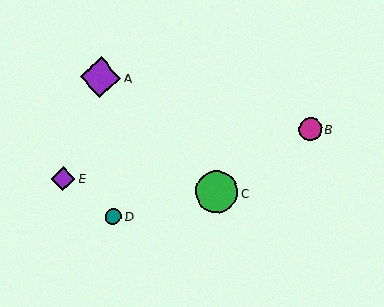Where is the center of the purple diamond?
The center of the purple diamond is at (100, 77).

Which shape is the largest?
The green circle (labeled C) is the largest.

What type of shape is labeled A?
Shape A is a purple diamond.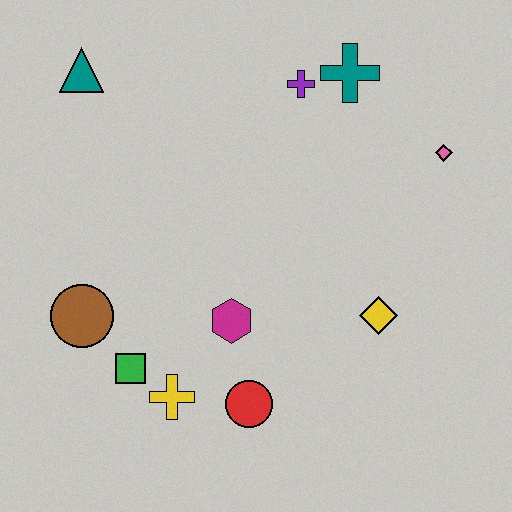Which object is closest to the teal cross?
The purple cross is closest to the teal cross.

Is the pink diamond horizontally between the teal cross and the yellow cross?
No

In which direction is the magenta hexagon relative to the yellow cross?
The magenta hexagon is above the yellow cross.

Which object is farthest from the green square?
The pink diamond is farthest from the green square.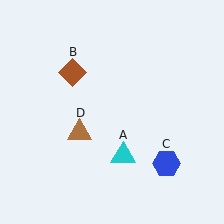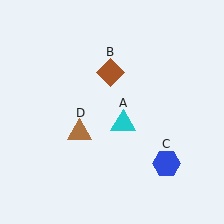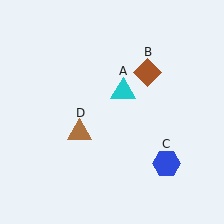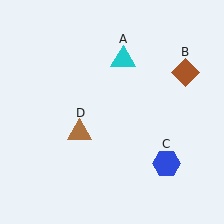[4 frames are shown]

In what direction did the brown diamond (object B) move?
The brown diamond (object B) moved right.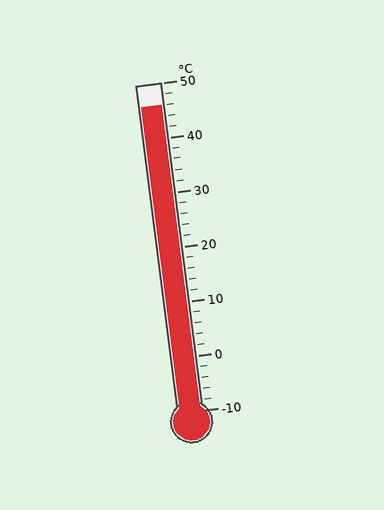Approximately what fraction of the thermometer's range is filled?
The thermometer is filled to approximately 95% of its range.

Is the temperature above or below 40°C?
The temperature is above 40°C.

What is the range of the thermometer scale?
The thermometer scale ranges from -10°C to 50°C.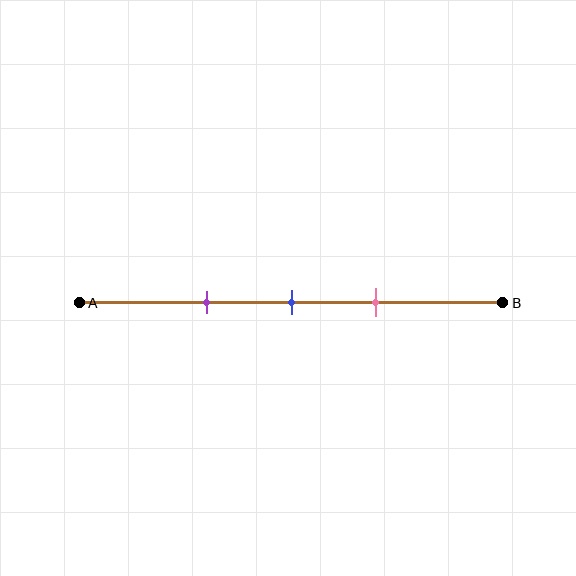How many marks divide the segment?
There are 3 marks dividing the segment.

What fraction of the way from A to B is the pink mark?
The pink mark is approximately 70% (0.7) of the way from A to B.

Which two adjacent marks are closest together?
The blue and pink marks are the closest adjacent pair.